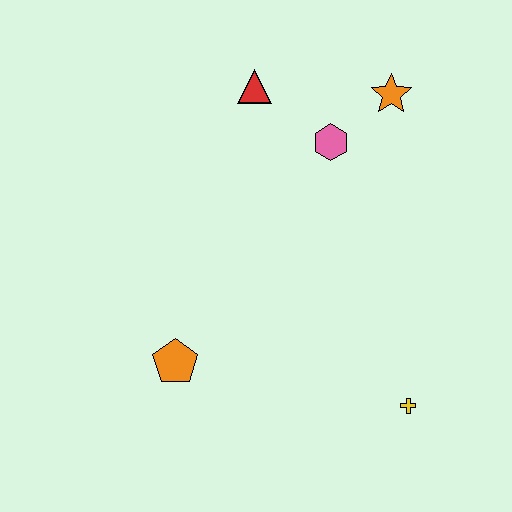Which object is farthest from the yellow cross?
The red triangle is farthest from the yellow cross.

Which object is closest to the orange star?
The pink hexagon is closest to the orange star.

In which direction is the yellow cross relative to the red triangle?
The yellow cross is below the red triangle.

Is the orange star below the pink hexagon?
No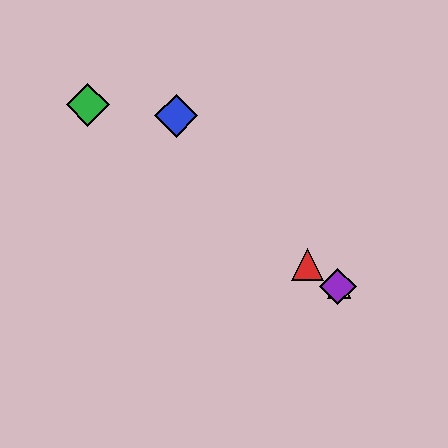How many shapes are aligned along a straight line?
4 shapes (the red triangle, the green diamond, the yellow triangle, the purple diamond) are aligned along a straight line.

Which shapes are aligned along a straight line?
The red triangle, the green diamond, the yellow triangle, the purple diamond are aligned along a straight line.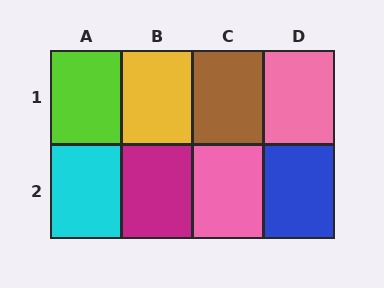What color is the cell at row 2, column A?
Cyan.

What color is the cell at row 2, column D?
Blue.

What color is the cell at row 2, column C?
Pink.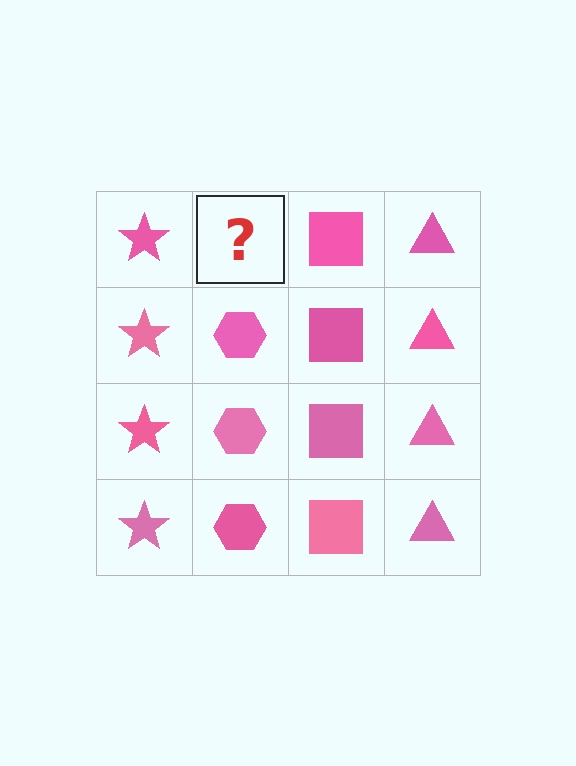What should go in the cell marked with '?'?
The missing cell should contain a pink hexagon.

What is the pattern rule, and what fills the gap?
The rule is that each column has a consistent shape. The gap should be filled with a pink hexagon.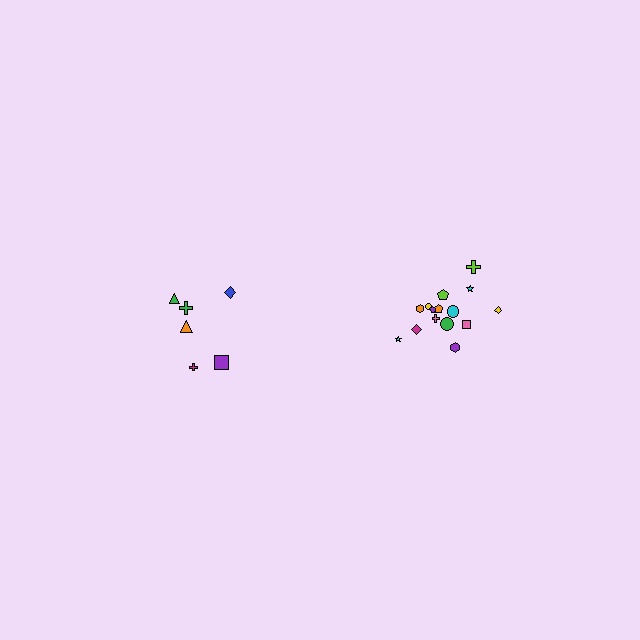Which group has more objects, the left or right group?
The right group.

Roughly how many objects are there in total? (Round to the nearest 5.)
Roughly 20 objects in total.